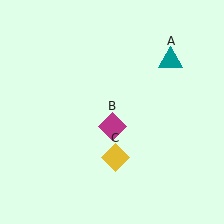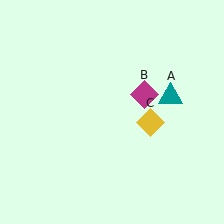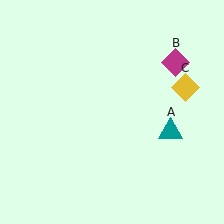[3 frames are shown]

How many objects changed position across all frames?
3 objects changed position: teal triangle (object A), magenta diamond (object B), yellow diamond (object C).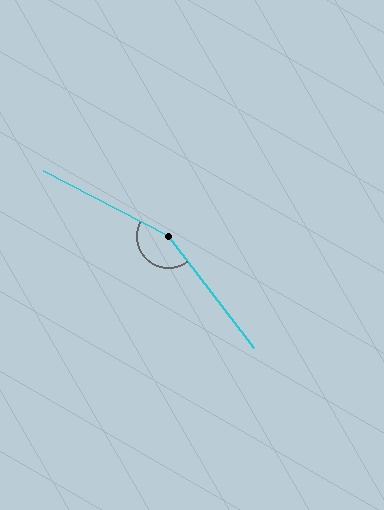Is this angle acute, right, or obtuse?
It is obtuse.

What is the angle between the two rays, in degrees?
Approximately 155 degrees.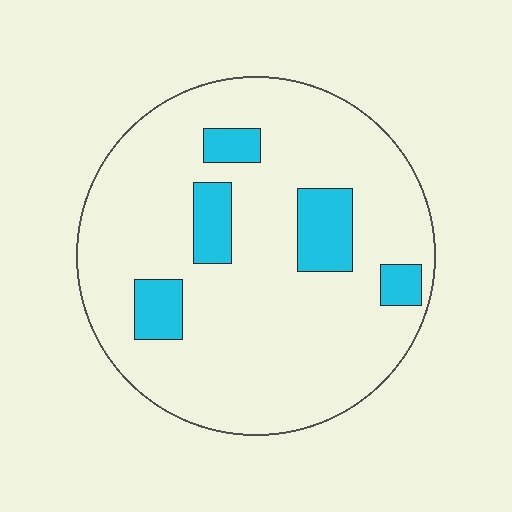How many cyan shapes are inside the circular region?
5.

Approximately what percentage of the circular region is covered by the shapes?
Approximately 15%.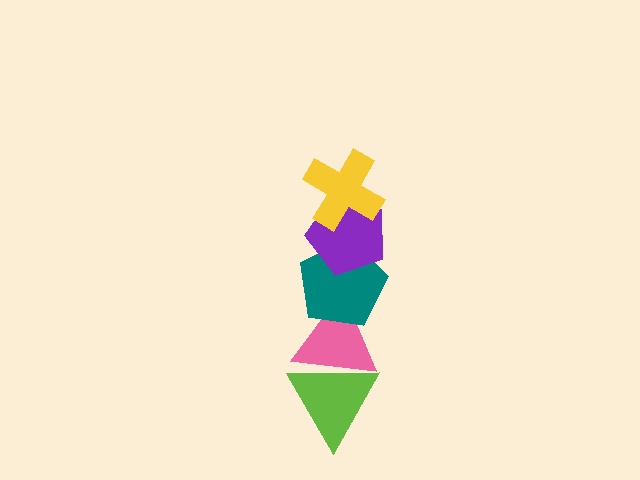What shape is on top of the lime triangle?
The pink triangle is on top of the lime triangle.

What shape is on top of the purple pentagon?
The yellow cross is on top of the purple pentagon.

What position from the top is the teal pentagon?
The teal pentagon is 3rd from the top.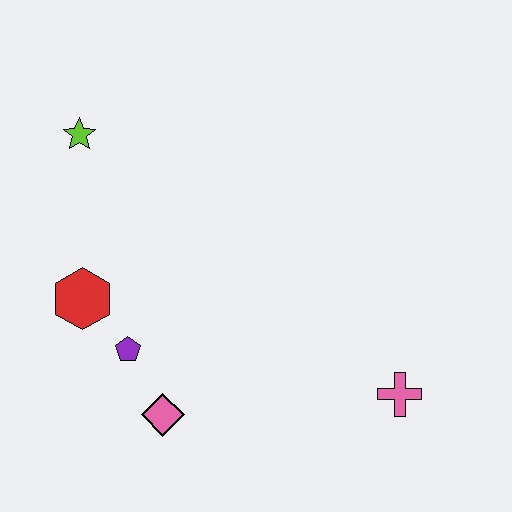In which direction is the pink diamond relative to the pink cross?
The pink diamond is to the left of the pink cross.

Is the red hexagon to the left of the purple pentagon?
Yes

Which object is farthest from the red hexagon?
The pink cross is farthest from the red hexagon.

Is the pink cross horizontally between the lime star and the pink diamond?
No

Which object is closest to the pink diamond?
The purple pentagon is closest to the pink diamond.